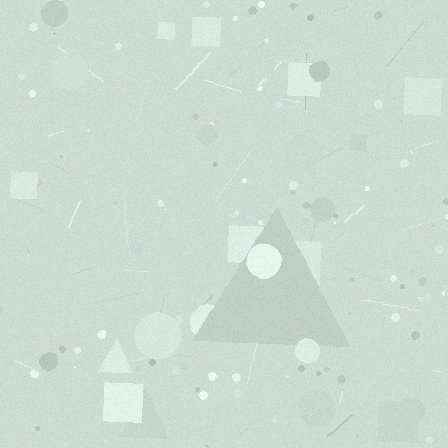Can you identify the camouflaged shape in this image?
The camouflaged shape is a triangle.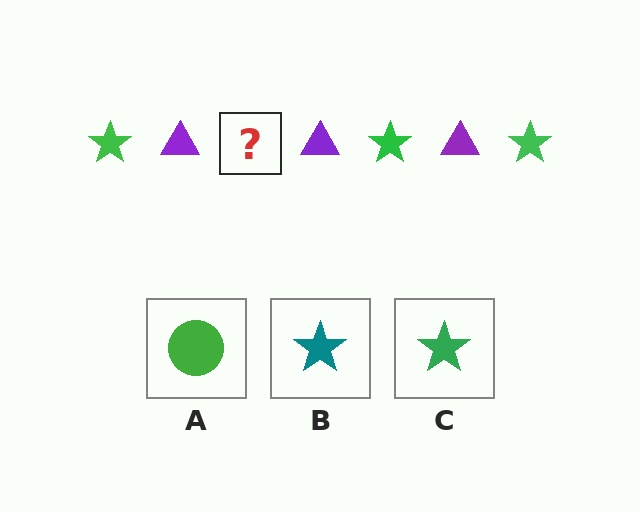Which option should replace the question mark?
Option C.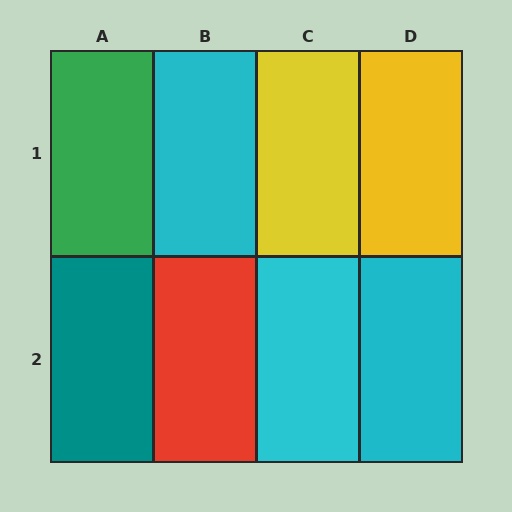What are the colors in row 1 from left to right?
Green, cyan, yellow, yellow.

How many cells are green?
1 cell is green.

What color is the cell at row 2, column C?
Cyan.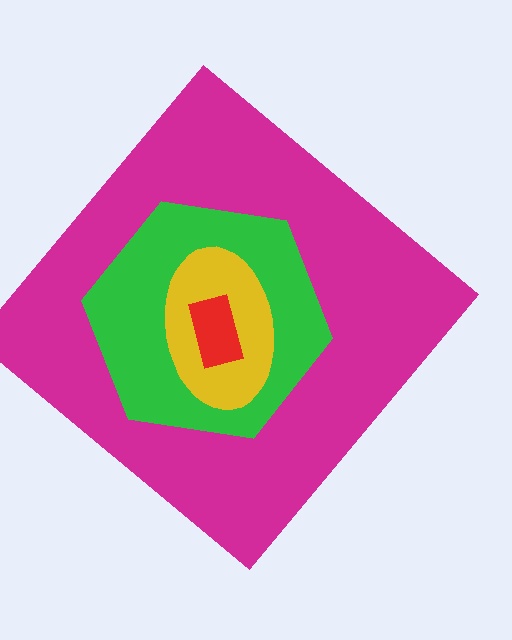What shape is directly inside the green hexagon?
The yellow ellipse.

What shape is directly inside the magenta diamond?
The green hexagon.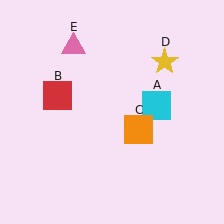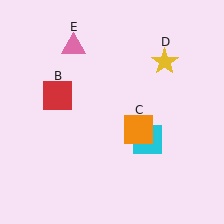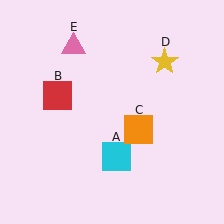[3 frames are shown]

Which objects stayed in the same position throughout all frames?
Red square (object B) and orange square (object C) and yellow star (object D) and pink triangle (object E) remained stationary.